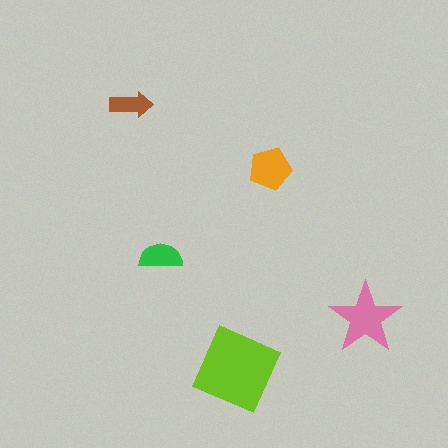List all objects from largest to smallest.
The lime square, the pink star, the orange pentagon, the green semicircle, the brown arrow.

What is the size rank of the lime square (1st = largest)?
1st.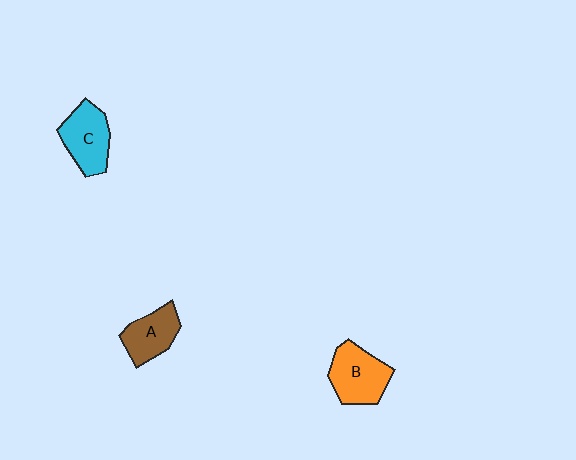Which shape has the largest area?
Shape B (orange).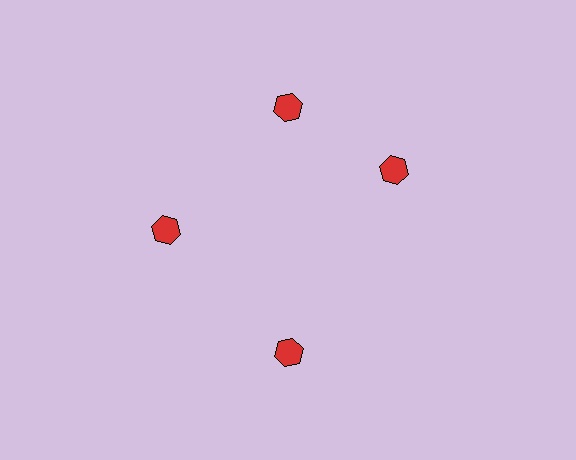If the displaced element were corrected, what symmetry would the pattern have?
It would have 4-fold rotational symmetry — the pattern would map onto itself every 90 degrees.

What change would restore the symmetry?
The symmetry would be restored by rotating it back into even spacing with its neighbors so that all 4 hexagons sit at equal angles and equal distance from the center.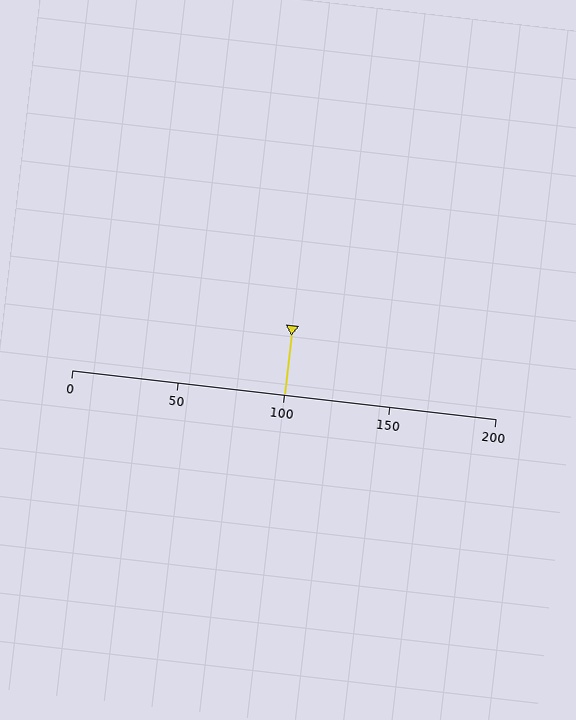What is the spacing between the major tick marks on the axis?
The major ticks are spaced 50 apart.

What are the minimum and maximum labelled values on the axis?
The axis runs from 0 to 200.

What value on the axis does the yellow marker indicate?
The marker indicates approximately 100.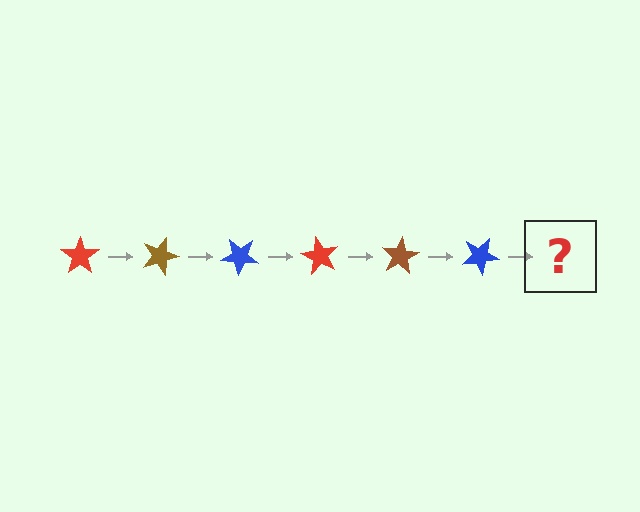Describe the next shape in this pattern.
It should be a red star, rotated 120 degrees from the start.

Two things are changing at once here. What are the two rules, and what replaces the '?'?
The two rules are that it rotates 20 degrees each step and the color cycles through red, brown, and blue. The '?' should be a red star, rotated 120 degrees from the start.